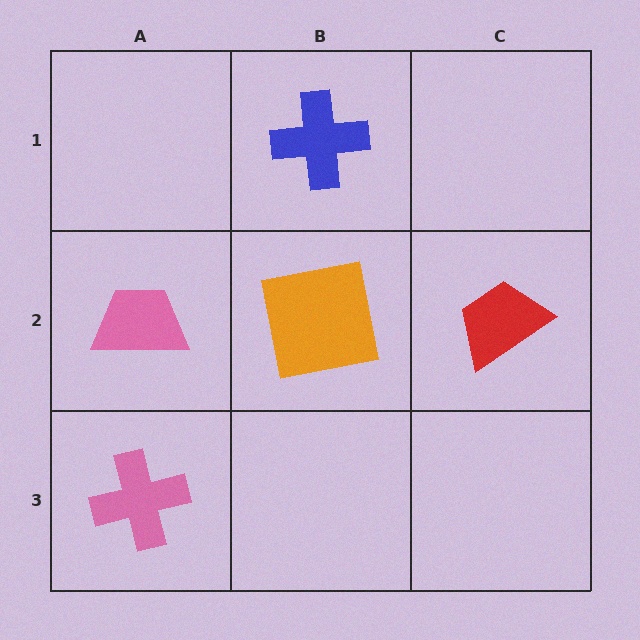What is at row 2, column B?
An orange square.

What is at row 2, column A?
A pink trapezoid.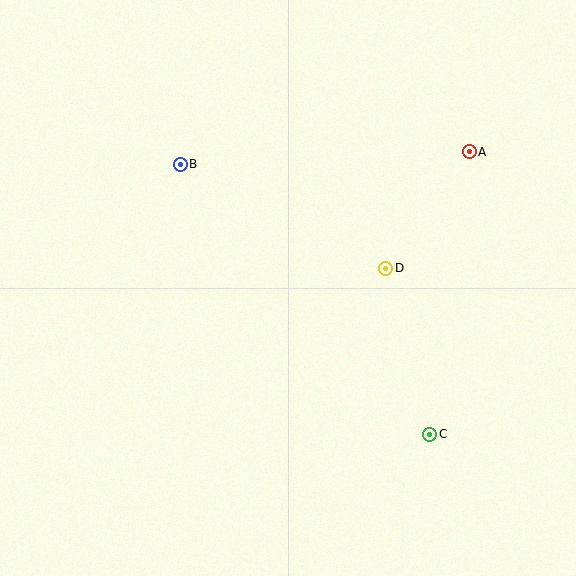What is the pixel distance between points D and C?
The distance between D and C is 172 pixels.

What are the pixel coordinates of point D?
Point D is at (386, 268).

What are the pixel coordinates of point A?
Point A is at (469, 152).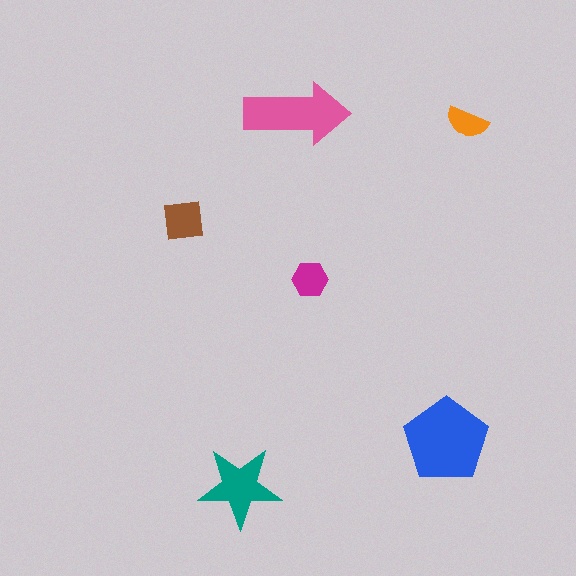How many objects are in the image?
There are 6 objects in the image.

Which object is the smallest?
The orange semicircle.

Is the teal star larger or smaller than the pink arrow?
Smaller.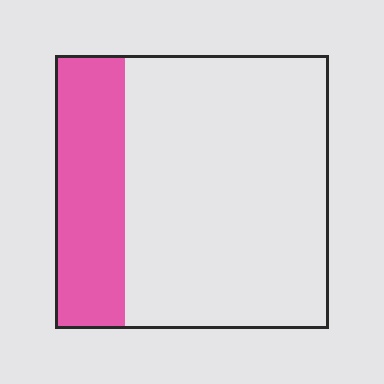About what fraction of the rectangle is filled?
About one quarter (1/4).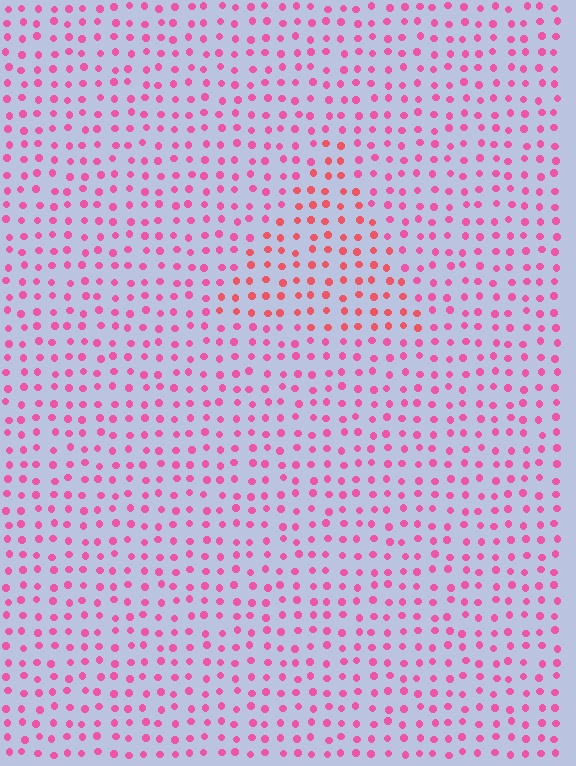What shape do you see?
I see a triangle.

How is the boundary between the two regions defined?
The boundary is defined purely by a slight shift in hue (about 25 degrees). Spacing, size, and orientation are identical on both sides.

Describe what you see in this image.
The image is filled with small pink elements in a uniform arrangement. A triangle-shaped region is visible where the elements are tinted to a slightly different hue, forming a subtle color boundary.